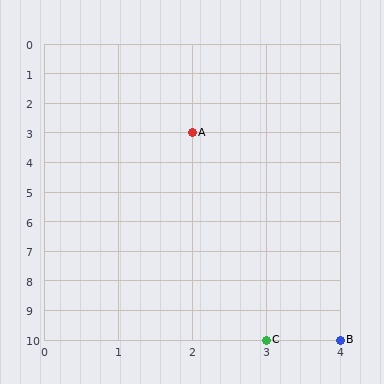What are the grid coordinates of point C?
Point C is at grid coordinates (3, 10).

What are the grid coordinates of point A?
Point A is at grid coordinates (2, 3).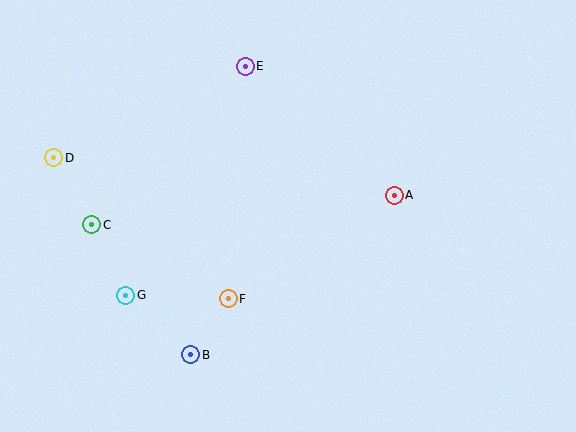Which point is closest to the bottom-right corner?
Point A is closest to the bottom-right corner.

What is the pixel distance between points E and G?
The distance between E and G is 258 pixels.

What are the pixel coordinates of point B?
Point B is at (191, 355).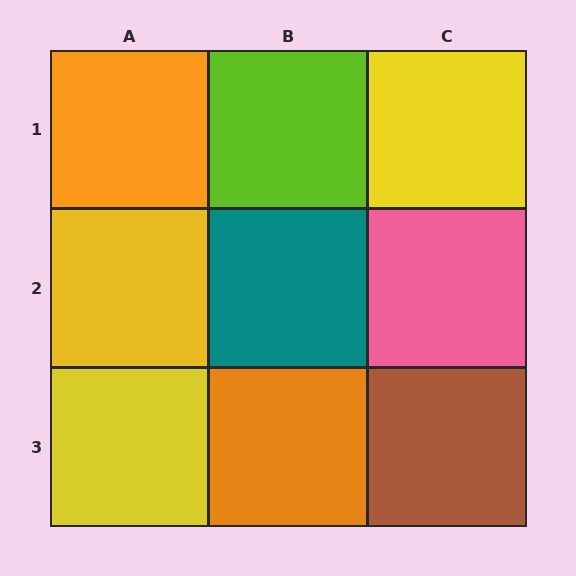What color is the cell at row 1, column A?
Orange.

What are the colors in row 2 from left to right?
Yellow, teal, pink.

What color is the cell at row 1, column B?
Lime.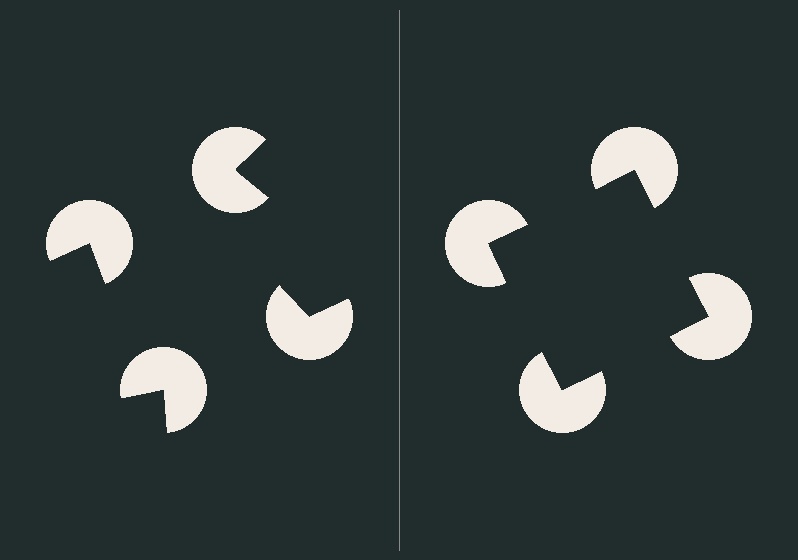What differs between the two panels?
The pac-man discs are positioned identically on both sides; only the wedge orientations differ. On the right they align to a square; on the left they are misaligned.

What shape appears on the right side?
An illusory square.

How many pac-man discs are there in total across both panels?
8 — 4 on each side.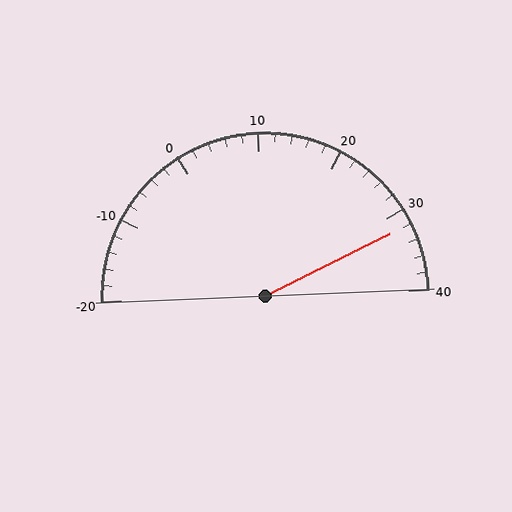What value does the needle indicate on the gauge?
The needle indicates approximately 32.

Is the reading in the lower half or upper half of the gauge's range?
The reading is in the upper half of the range (-20 to 40).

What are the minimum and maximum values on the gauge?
The gauge ranges from -20 to 40.